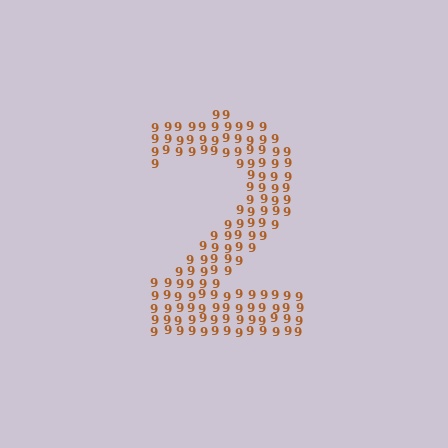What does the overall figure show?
The overall figure shows the digit 2.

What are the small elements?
The small elements are digit 9's.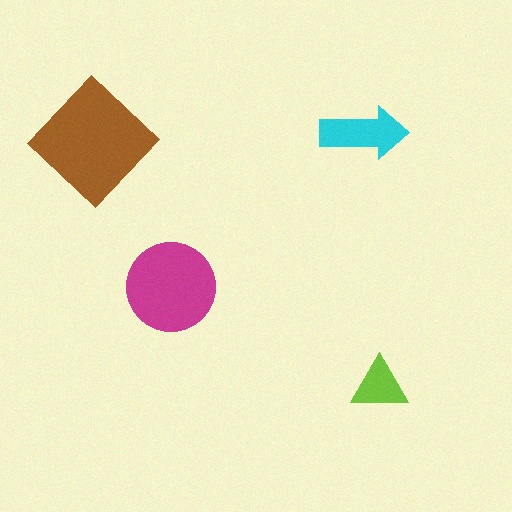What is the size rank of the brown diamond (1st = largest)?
1st.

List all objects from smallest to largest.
The lime triangle, the cyan arrow, the magenta circle, the brown diamond.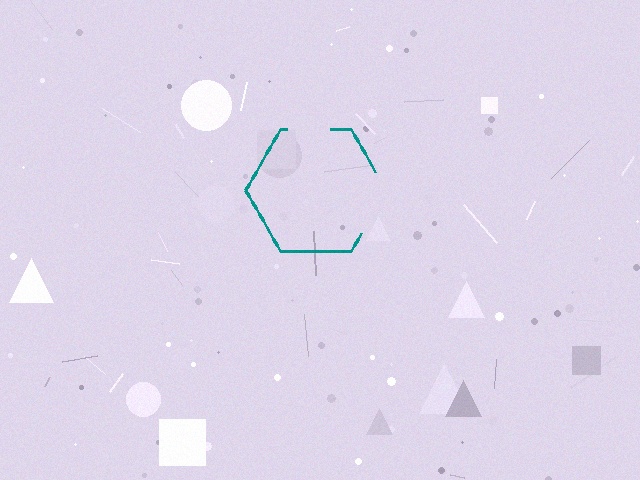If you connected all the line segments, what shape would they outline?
They would outline a hexagon.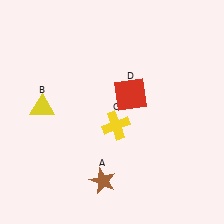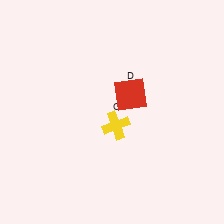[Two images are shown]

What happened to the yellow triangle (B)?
The yellow triangle (B) was removed in Image 2. It was in the top-left area of Image 1.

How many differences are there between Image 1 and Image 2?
There are 2 differences between the two images.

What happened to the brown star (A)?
The brown star (A) was removed in Image 2. It was in the bottom-left area of Image 1.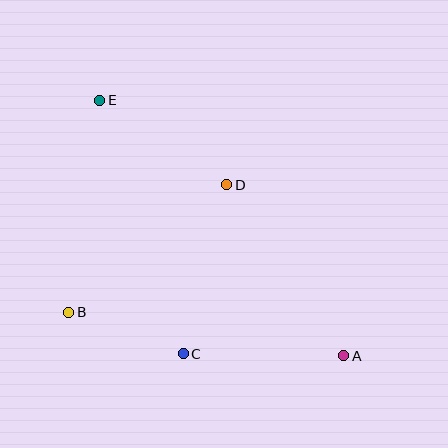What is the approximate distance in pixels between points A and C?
The distance between A and C is approximately 161 pixels.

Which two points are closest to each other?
Points B and C are closest to each other.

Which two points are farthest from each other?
Points A and E are farthest from each other.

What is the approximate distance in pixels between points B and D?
The distance between B and D is approximately 203 pixels.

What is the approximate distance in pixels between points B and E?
The distance between B and E is approximately 214 pixels.